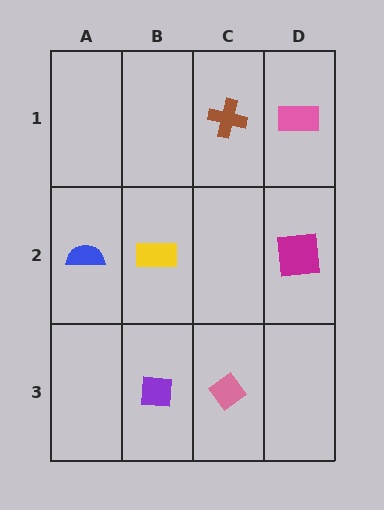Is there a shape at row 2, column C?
No, that cell is empty.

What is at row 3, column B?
A purple square.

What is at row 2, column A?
A blue semicircle.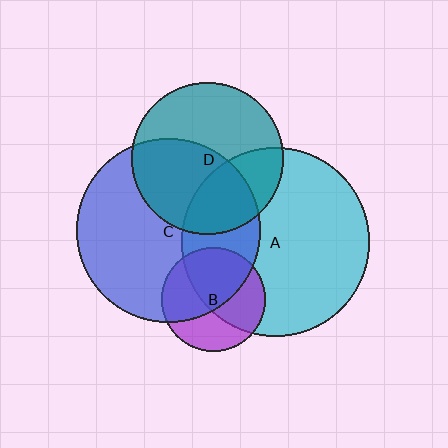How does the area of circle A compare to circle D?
Approximately 1.5 times.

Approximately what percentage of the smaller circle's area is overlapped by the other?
Approximately 30%.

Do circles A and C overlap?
Yes.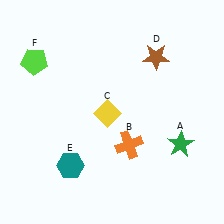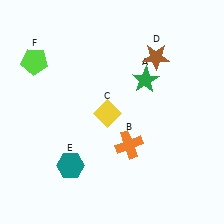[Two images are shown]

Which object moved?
The green star (A) moved up.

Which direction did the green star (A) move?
The green star (A) moved up.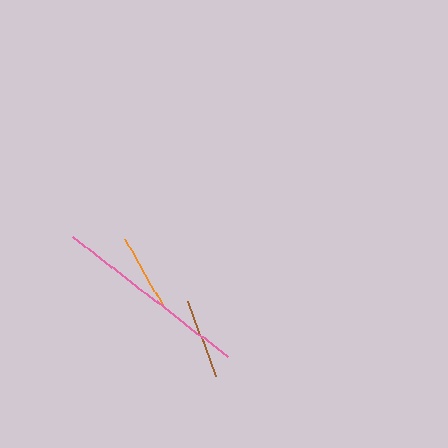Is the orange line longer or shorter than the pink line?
The pink line is longer than the orange line.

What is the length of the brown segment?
The brown segment is approximately 80 pixels long.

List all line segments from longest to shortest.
From longest to shortest: pink, brown, orange.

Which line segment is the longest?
The pink line is the longest at approximately 196 pixels.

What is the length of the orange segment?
The orange segment is approximately 80 pixels long.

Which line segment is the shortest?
The orange line is the shortest at approximately 80 pixels.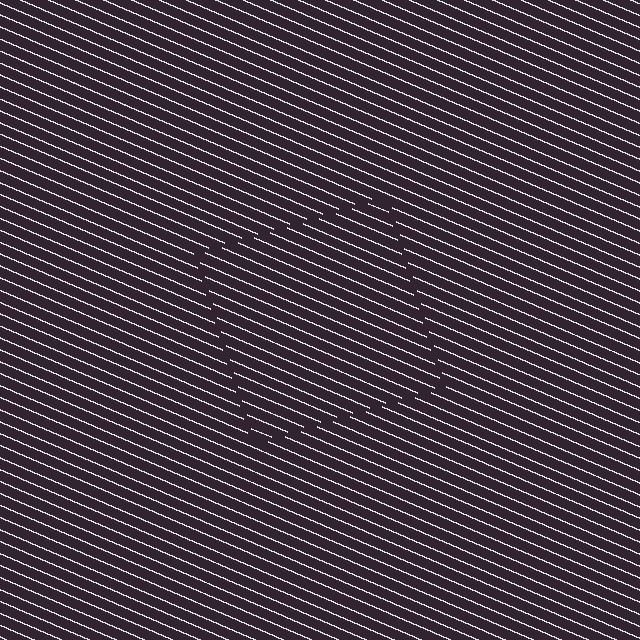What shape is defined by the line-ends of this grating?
An illusory square. The interior of the shape contains the same grating, shifted by half a period — the contour is defined by the phase discontinuity where line-ends from the inner and outer gratings abut.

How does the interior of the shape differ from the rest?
The interior of the shape contains the same grating, shifted by half a period — the contour is defined by the phase discontinuity where line-ends from the inner and outer gratings abut.